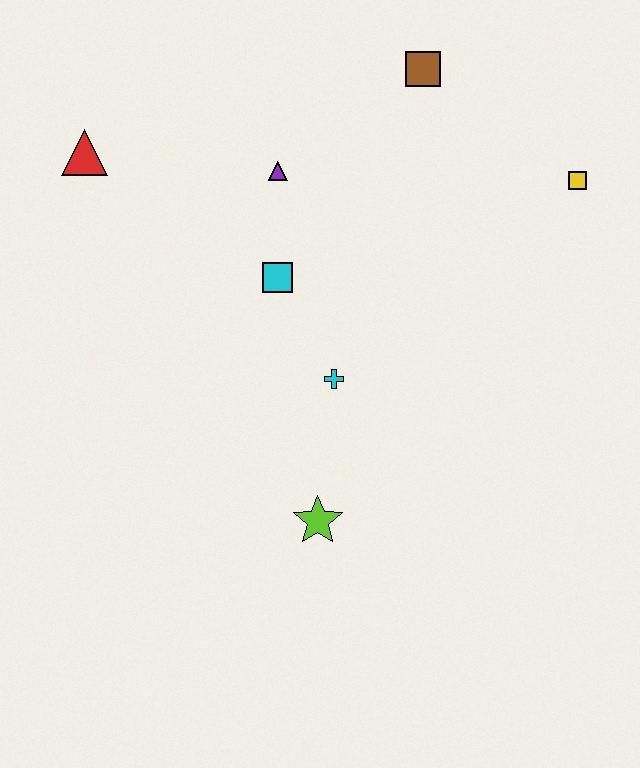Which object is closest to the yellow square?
The brown square is closest to the yellow square.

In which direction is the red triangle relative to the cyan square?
The red triangle is to the left of the cyan square.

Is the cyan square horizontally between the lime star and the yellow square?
No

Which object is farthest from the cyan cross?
The red triangle is farthest from the cyan cross.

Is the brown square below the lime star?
No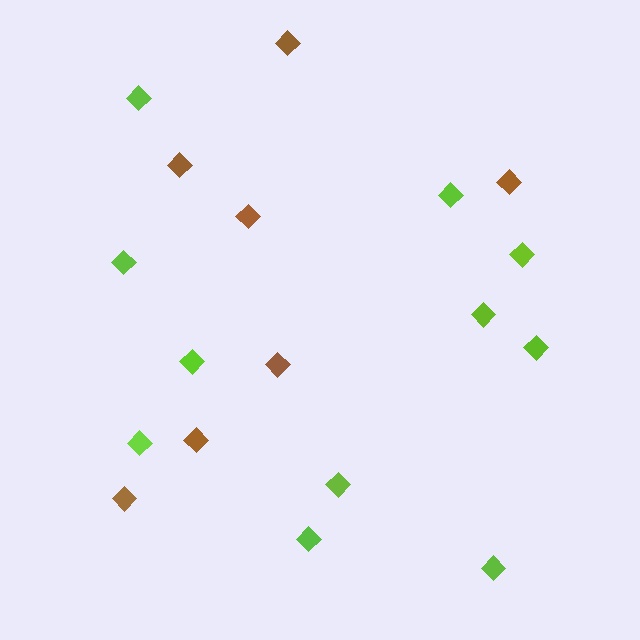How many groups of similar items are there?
There are 2 groups: one group of lime diamonds (11) and one group of brown diamonds (7).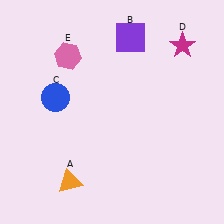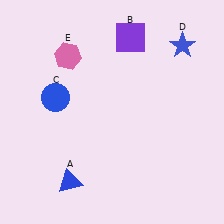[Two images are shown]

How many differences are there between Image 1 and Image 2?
There are 2 differences between the two images.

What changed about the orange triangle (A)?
In Image 1, A is orange. In Image 2, it changed to blue.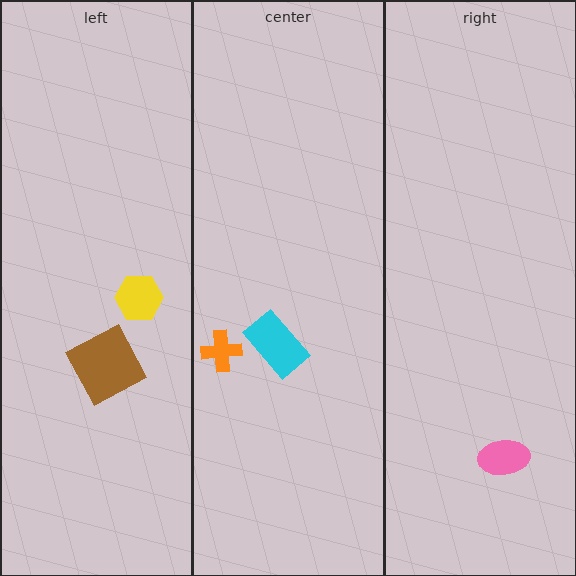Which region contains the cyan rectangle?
The center region.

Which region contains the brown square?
The left region.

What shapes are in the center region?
The orange cross, the cyan rectangle.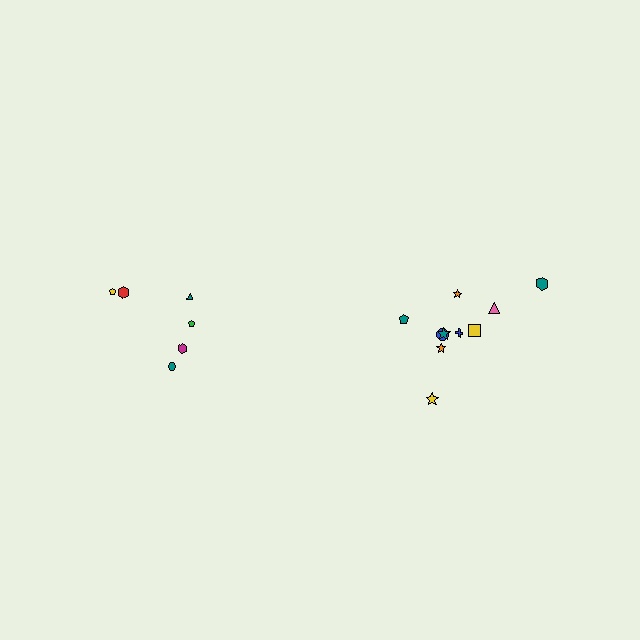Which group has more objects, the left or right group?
The right group.